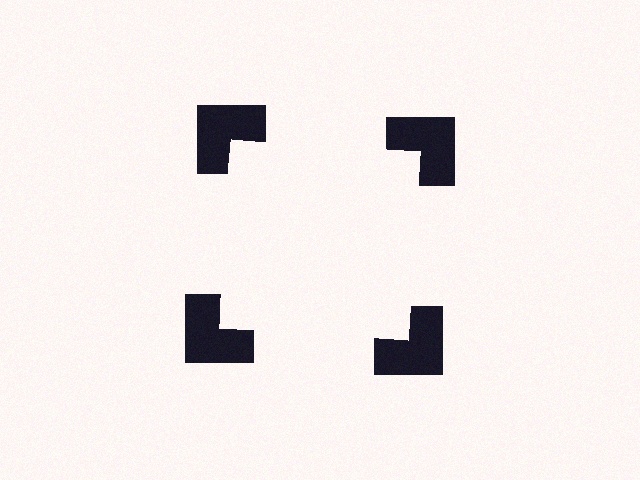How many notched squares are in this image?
There are 4 — one at each vertex of the illusory square.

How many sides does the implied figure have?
4 sides.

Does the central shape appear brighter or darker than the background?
It typically appears slightly brighter than the background, even though no actual brightness change is drawn.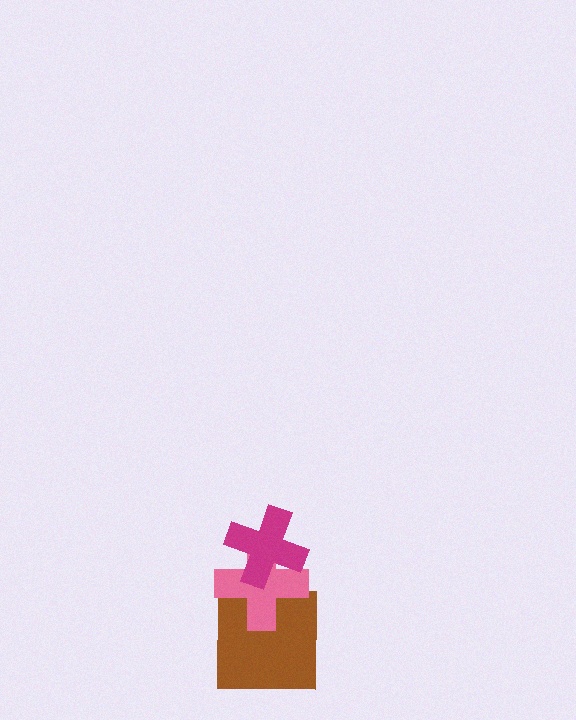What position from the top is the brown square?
The brown square is 3rd from the top.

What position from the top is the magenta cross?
The magenta cross is 1st from the top.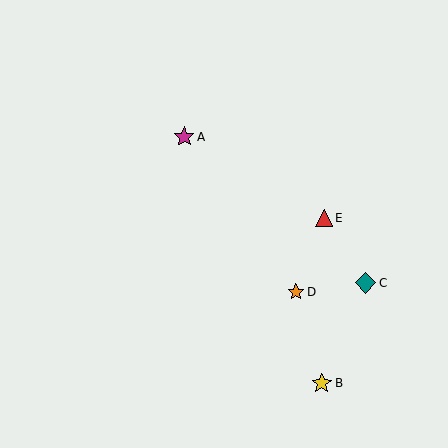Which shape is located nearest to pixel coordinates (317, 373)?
The yellow star (labeled B) at (322, 383) is nearest to that location.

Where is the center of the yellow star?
The center of the yellow star is at (322, 383).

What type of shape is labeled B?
Shape B is a yellow star.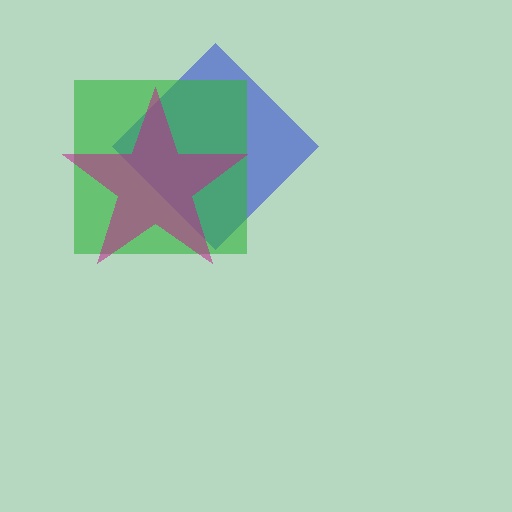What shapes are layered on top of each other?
The layered shapes are: a blue diamond, a green square, a magenta star.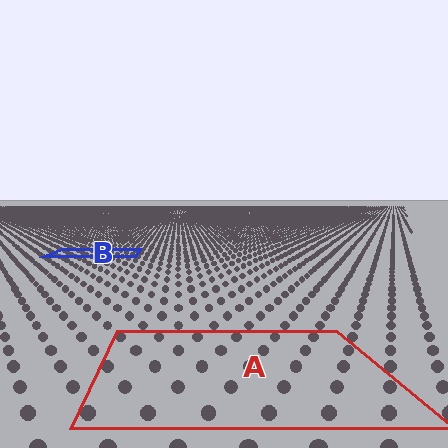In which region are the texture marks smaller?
The texture marks are smaller in region B, because it is farther away.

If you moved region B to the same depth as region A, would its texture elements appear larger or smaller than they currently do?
They would appear larger. At a closer depth, the same texture elements are projected at a bigger on-screen size.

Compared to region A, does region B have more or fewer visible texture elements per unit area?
Region B has more texture elements per unit area — they are packed more densely because it is farther away.